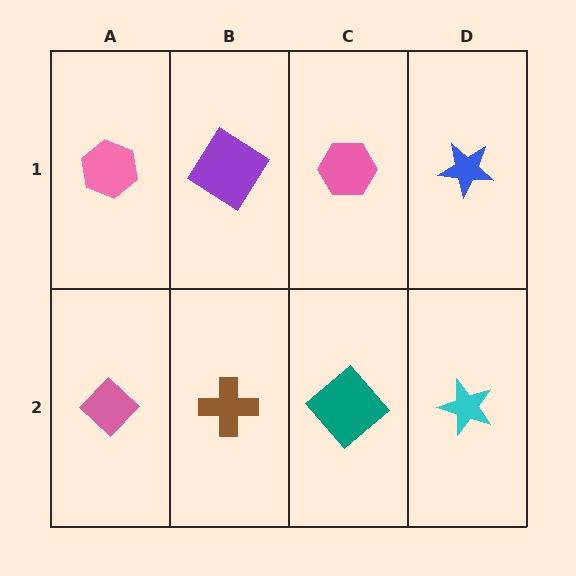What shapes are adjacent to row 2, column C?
A pink hexagon (row 1, column C), a brown cross (row 2, column B), a cyan star (row 2, column D).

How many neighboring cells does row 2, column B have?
3.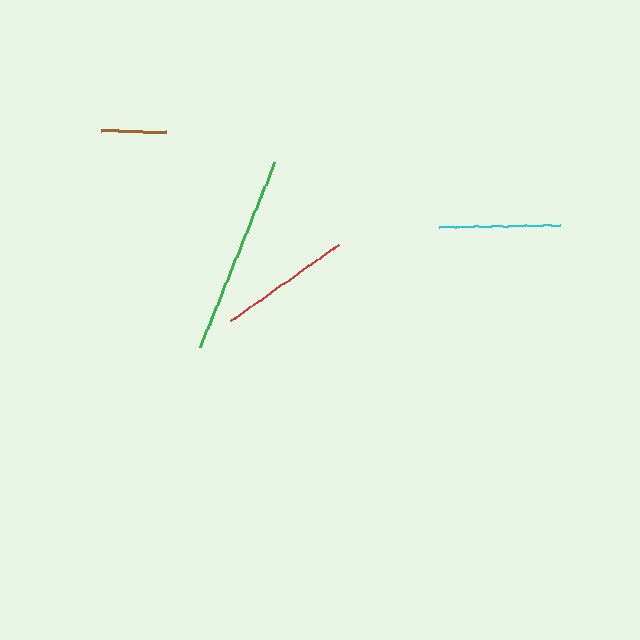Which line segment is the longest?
The green line is the longest at approximately 199 pixels.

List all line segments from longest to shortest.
From longest to shortest: green, red, cyan, brown.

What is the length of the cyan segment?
The cyan segment is approximately 122 pixels long.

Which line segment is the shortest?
The brown line is the shortest at approximately 65 pixels.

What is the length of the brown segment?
The brown segment is approximately 65 pixels long.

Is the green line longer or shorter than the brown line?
The green line is longer than the brown line.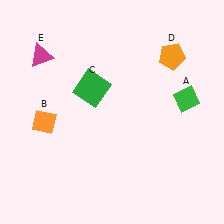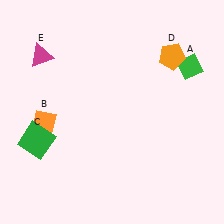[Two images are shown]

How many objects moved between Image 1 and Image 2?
2 objects moved between the two images.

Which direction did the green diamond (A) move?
The green diamond (A) moved up.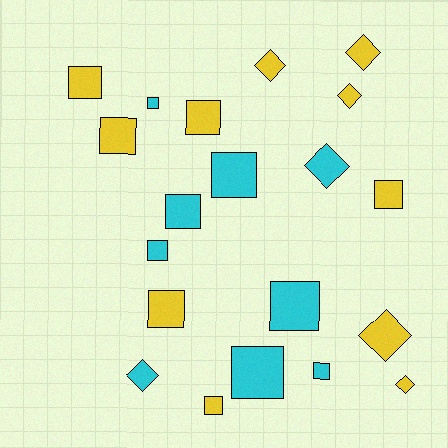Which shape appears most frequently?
Square, with 13 objects.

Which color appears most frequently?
Yellow, with 11 objects.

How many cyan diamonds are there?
There are 2 cyan diamonds.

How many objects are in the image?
There are 20 objects.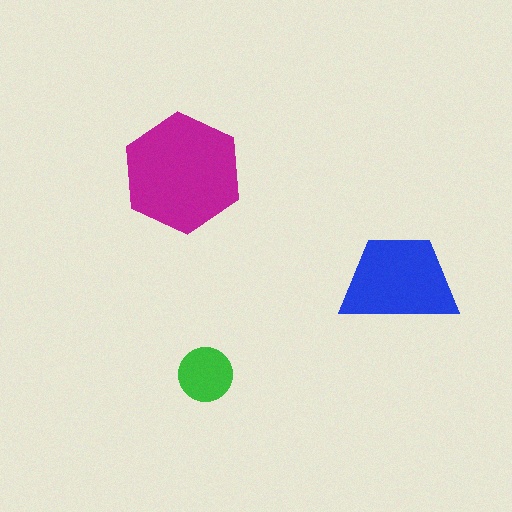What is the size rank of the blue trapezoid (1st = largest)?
2nd.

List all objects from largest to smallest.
The magenta hexagon, the blue trapezoid, the green circle.